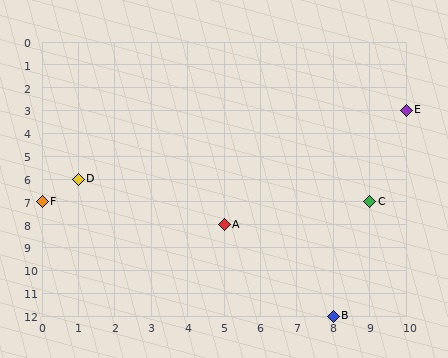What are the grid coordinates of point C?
Point C is at grid coordinates (9, 7).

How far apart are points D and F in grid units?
Points D and F are 1 column and 1 row apart (about 1.4 grid units diagonally).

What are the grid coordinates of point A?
Point A is at grid coordinates (5, 8).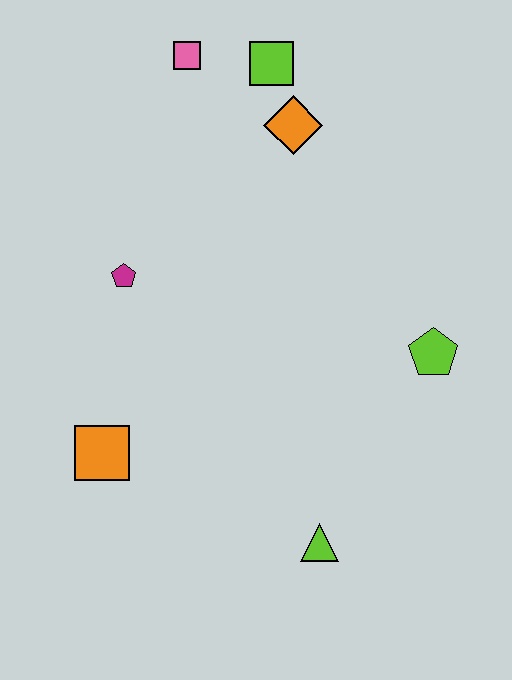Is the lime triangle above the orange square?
No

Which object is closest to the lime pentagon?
The lime triangle is closest to the lime pentagon.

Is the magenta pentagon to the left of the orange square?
No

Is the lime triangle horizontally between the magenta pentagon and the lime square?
No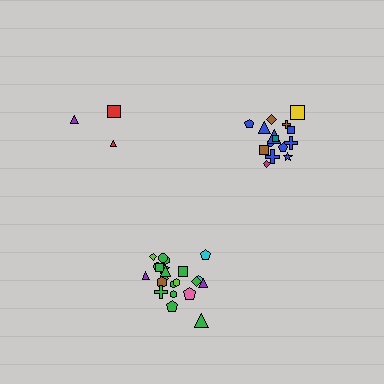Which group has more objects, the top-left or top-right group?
The top-right group.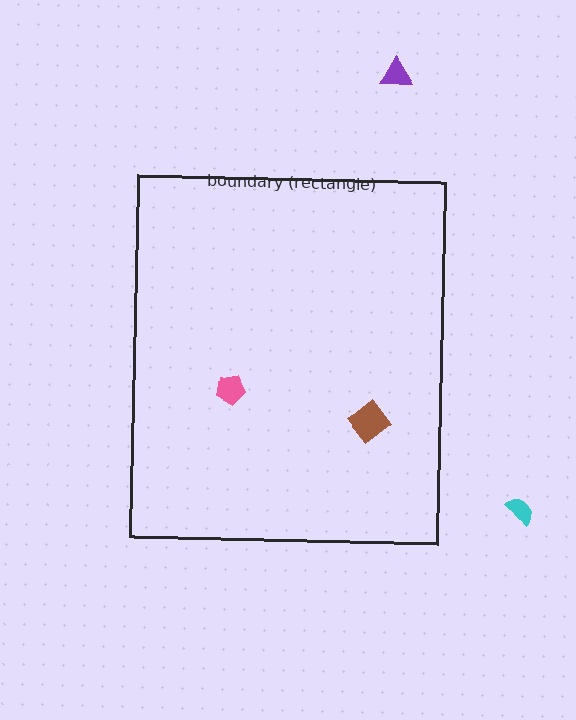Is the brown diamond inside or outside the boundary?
Inside.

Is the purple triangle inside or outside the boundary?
Outside.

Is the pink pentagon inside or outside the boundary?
Inside.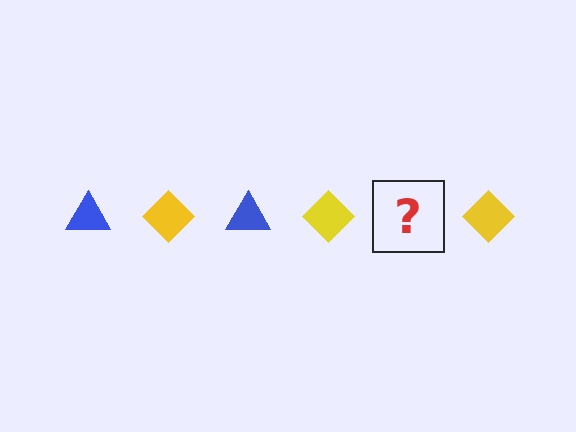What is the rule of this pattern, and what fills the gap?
The rule is that the pattern alternates between blue triangle and yellow diamond. The gap should be filled with a blue triangle.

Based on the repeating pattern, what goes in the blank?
The blank should be a blue triangle.